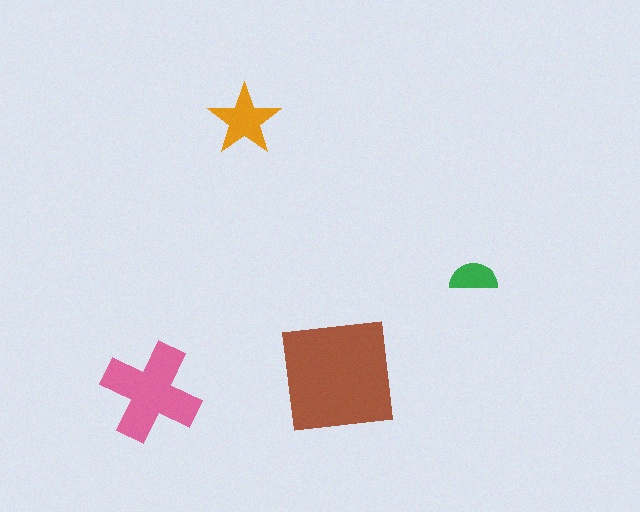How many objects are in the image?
There are 4 objects in the image.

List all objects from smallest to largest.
The green semicircle, the orange star, the pink cross, the brown square.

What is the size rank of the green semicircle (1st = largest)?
4th.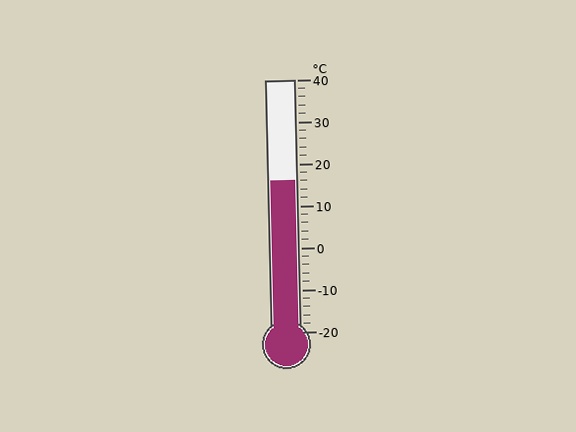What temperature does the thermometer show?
The thermometer shows approximately 16°C.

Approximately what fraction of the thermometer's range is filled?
The thermometer is filled to approximately 60% of its range.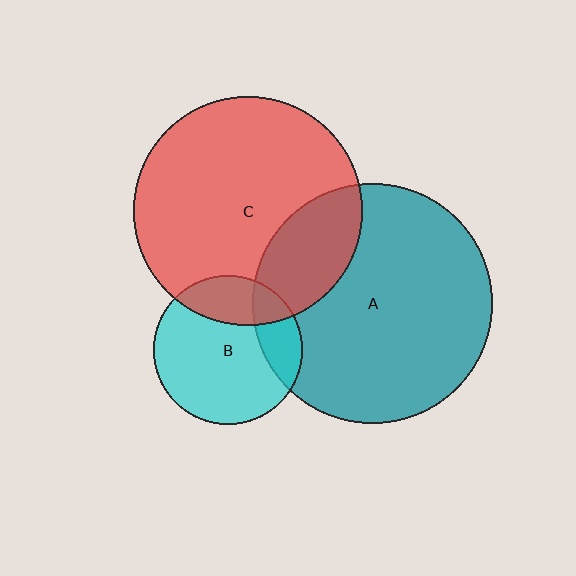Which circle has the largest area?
Circle A (teal).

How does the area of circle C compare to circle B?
Approximately 2.4 times.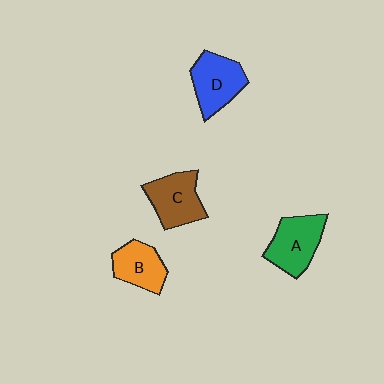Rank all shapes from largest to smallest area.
From largest to smallest: A (green), D (blue), C (brown), B (orange).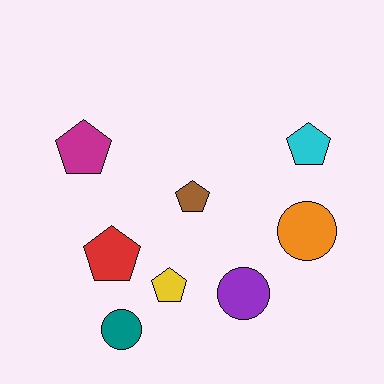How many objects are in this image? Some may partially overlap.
There are 8 objects.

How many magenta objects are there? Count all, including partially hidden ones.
There is 1 magenta object.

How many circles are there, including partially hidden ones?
There are 3 circles.